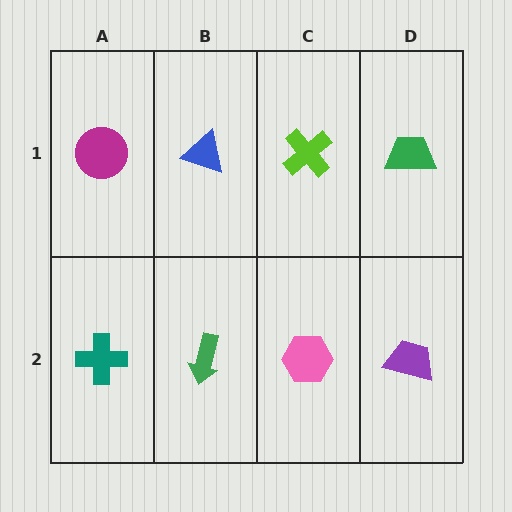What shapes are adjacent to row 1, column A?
A teal cross (row 2, column A), a blue triangle (row 1, column B).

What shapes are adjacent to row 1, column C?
A pink hexagon (row 2, column C), a blue triangle (row 1, column B), a green trapezoid (row 1, column D).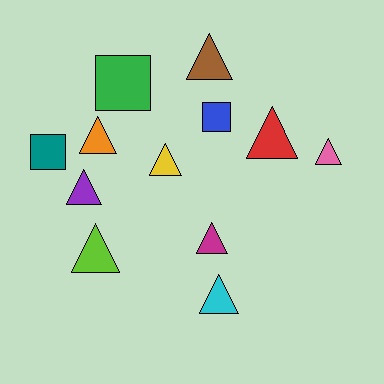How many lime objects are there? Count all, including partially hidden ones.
There is 1 lime object.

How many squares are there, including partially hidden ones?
There are 3 squares.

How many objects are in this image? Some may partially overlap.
There are 12 objects.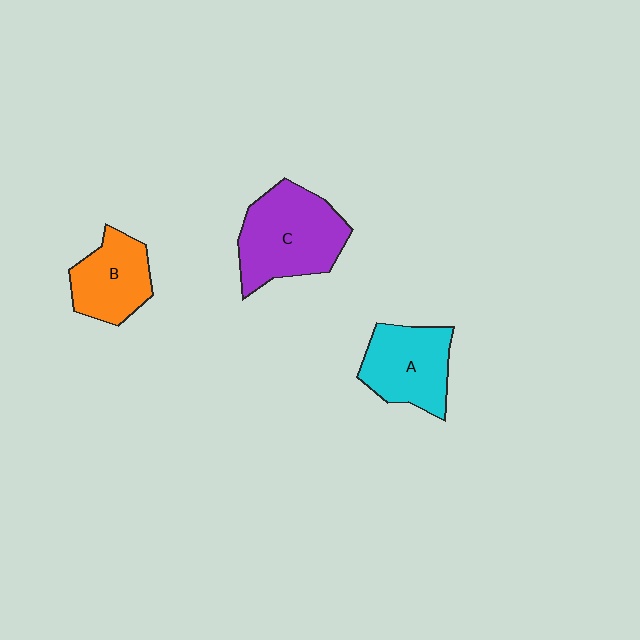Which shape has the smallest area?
Shape B (orange).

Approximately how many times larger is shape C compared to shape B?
Approximately 1.5 times.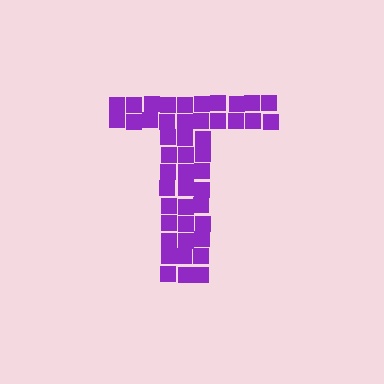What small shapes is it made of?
It is made of small squares.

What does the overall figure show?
The overall figure shows the letter T.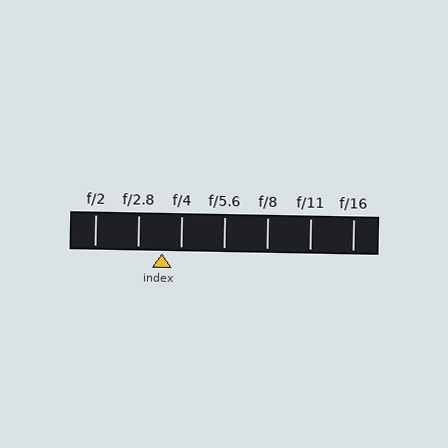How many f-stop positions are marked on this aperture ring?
There are 7 f-stop positions marked.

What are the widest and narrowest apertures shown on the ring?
The widest aperture shown is f/2 and the narrowest is f/16.